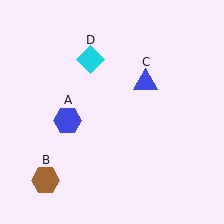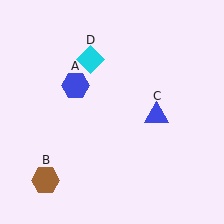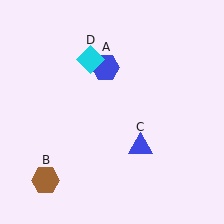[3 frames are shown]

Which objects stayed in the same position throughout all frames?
Brown hexagon (object B) and cyan diamond (object D) remained stationary.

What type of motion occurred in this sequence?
The blue hexagon (object A), blue triangle (object C) rotated clockwise around the center of the scene.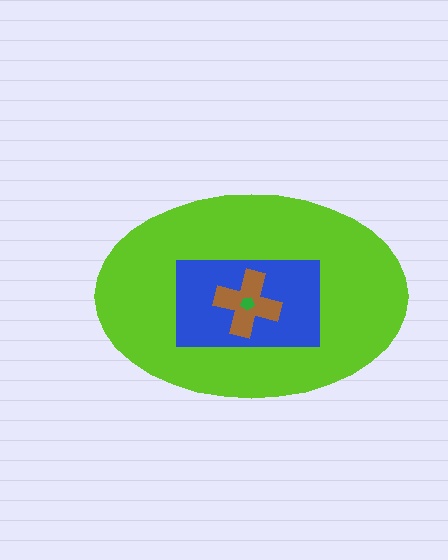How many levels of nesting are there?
4.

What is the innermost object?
The green pentagon.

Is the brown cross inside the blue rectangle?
Yes.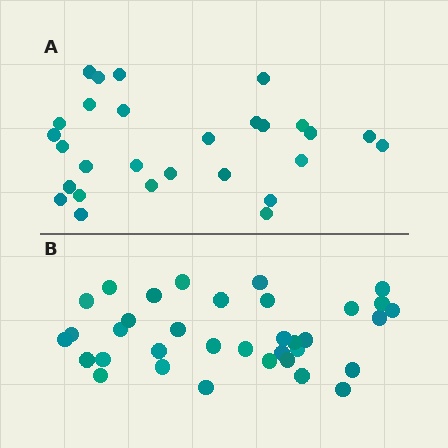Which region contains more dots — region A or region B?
Region B (the bottom region) has more dots.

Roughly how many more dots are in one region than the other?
Region B has roughly 8 or so more dots than region A.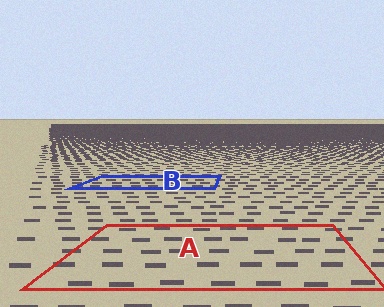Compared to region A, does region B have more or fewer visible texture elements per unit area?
Region B has more texture elements per unit area — they are packed more densely because it is farther away.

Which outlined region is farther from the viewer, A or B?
Region B is farther from the viewer — the texture elements inside it appear smaller and more densely packed.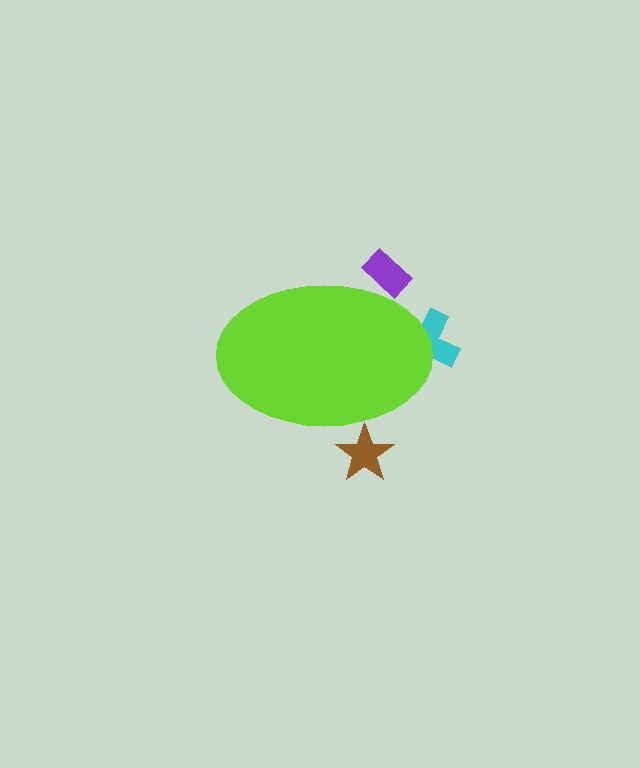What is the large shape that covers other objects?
A lime ellipse.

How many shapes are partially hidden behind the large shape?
3 shapes are partially hidden.